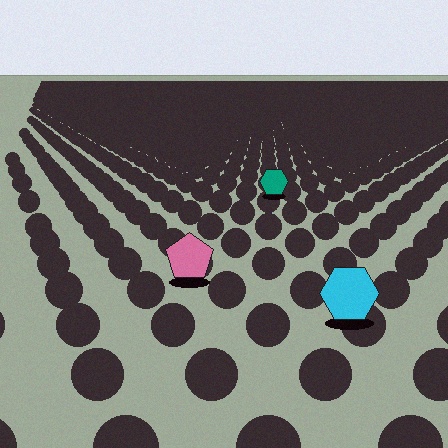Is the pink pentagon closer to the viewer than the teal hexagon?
Yes. The pink pentagon is closer — you can tell from the texture gradient: the ground texture is coarser near it.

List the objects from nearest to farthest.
From nearest to farthest: the cyan hexagon, the pink pentagon, the teal hexagon.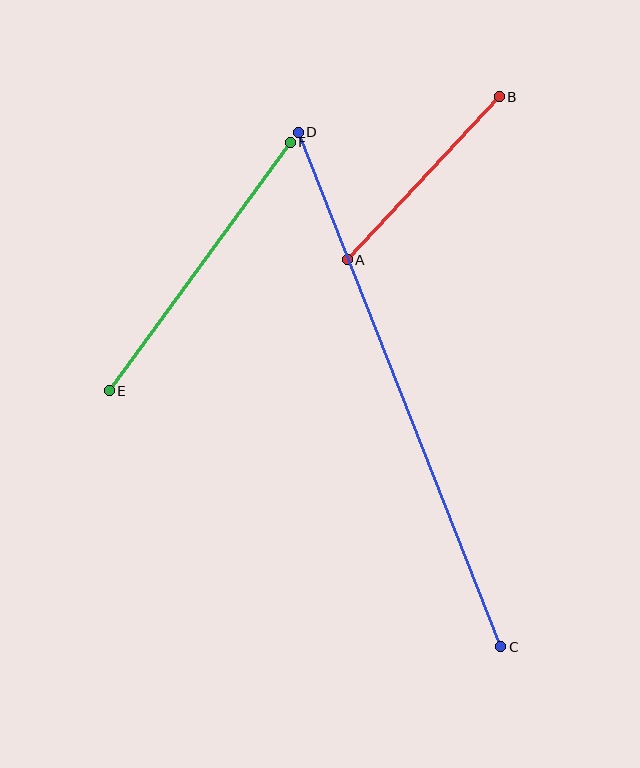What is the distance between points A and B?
The distance is approximately 223 pixels.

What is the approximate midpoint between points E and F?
The midpoint is at approximately (200, 267) pixels.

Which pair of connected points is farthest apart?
Points C and D are farthest apart.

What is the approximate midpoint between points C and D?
The midpoint is at approximately (400, 390) pixels.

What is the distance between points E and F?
The distance is approximately 308 pixels.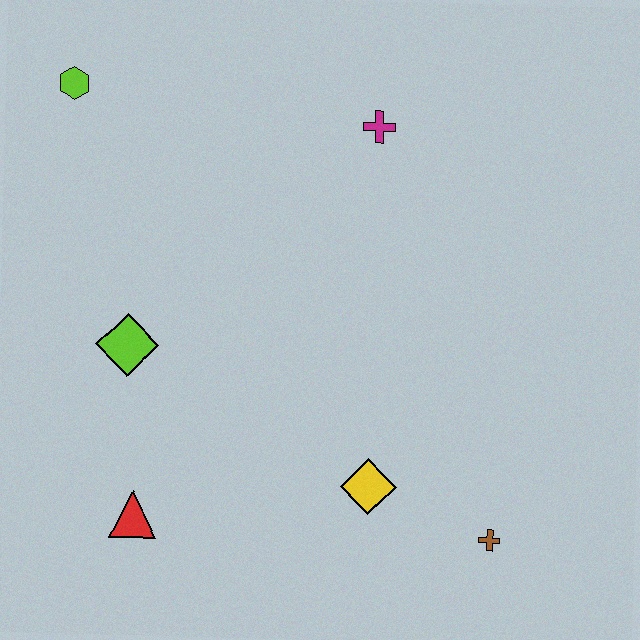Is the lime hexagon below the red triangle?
No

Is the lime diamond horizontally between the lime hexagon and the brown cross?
Yes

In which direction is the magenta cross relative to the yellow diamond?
The magenta cross is above the yellow diamond.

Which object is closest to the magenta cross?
The lime hexagon is closest to the magenta cross.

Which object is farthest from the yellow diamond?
The lime hexagon is farthest from the yellow diamond.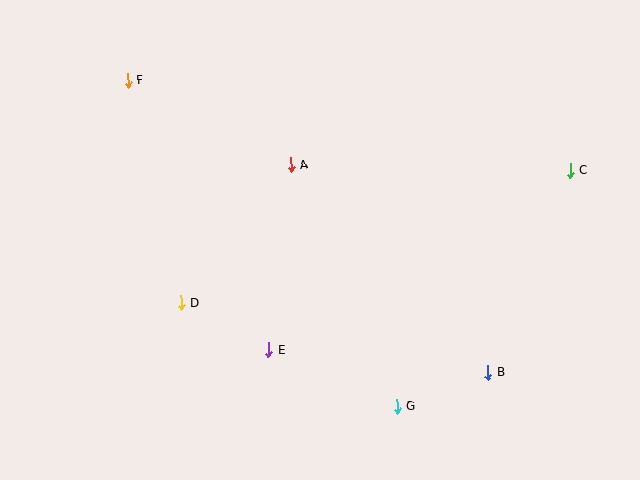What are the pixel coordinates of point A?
Point A is at (291, 165).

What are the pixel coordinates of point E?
Point E is at (269, 350).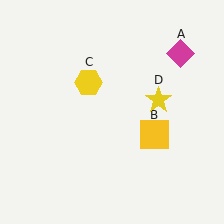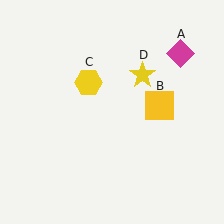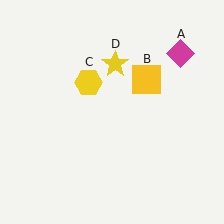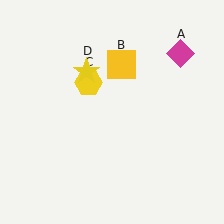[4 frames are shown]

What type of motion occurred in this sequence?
The yellow square (object B), yellow star (object D) rotated counterclockwise around the center of the scene.